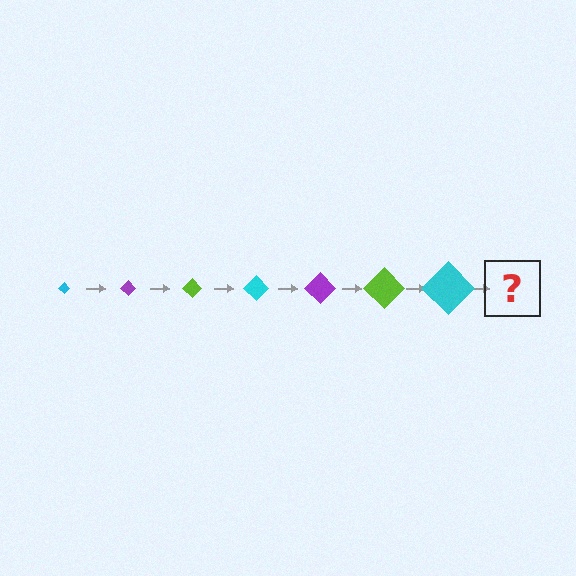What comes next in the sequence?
The next element should be a purple diamond, larger than the previous one.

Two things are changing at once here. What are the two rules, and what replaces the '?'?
The two rules are that the diamond grows larger each step and the color cycles through cyan, purple, and lime. The '?' should be a purple diamond, larger than the previous one.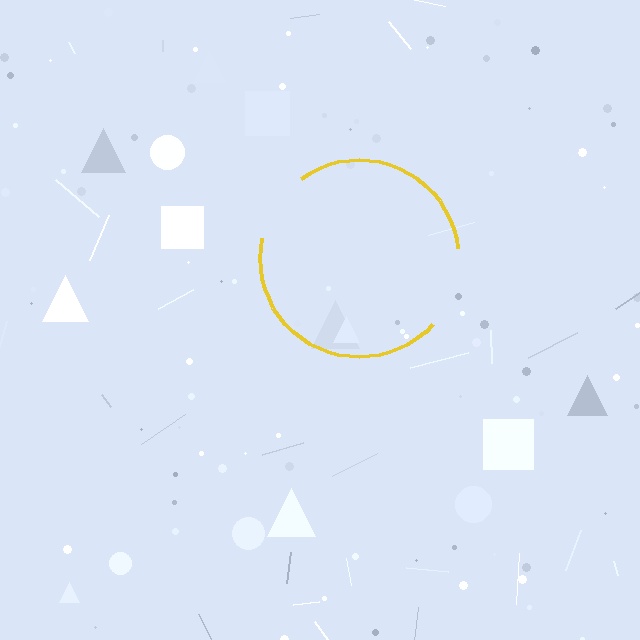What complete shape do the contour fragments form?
The contour fragments form a circle.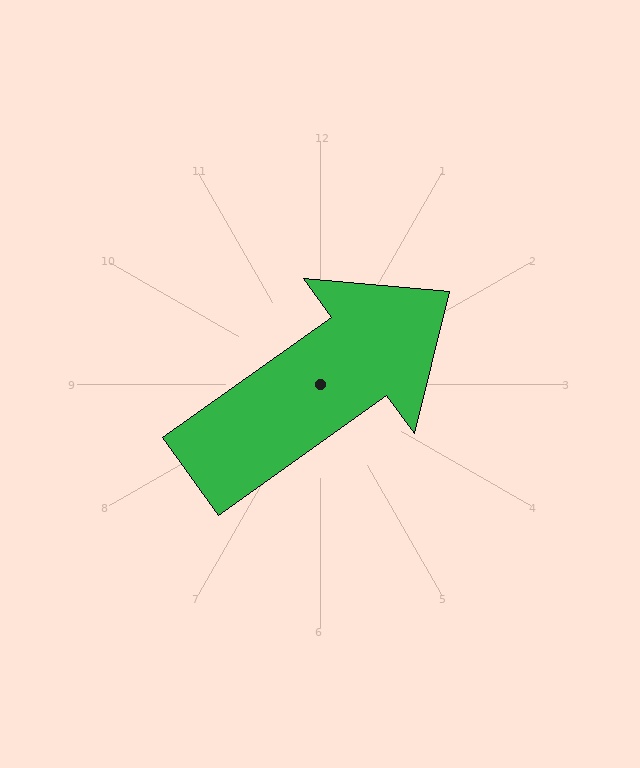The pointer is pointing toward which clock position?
Roughly 2 o'clock.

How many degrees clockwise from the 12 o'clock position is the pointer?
Approximately 54 degrees.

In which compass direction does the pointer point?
Northeast.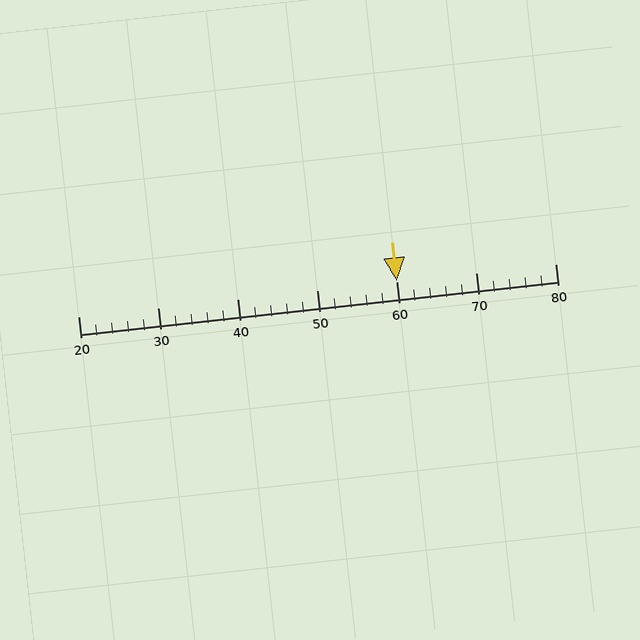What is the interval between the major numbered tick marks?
The major tick marks are spaced 10 units apart.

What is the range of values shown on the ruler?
The ruler shows values from 20 to 80.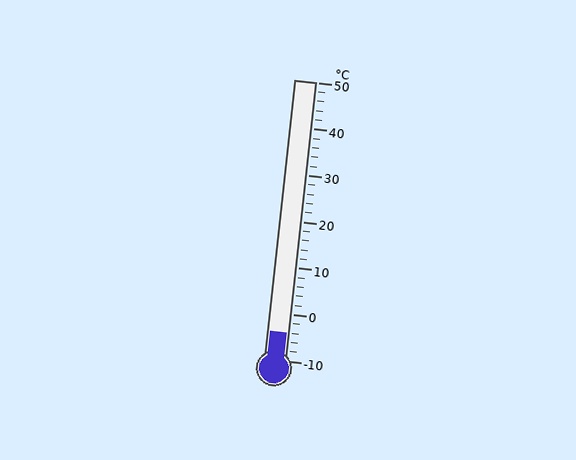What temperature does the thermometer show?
The thermometer shows approximately -4°C.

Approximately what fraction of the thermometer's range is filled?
The thermometer is filled to approximately 10% of its range.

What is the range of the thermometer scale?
The thermometer scale ranges from -10°C to 50°C.